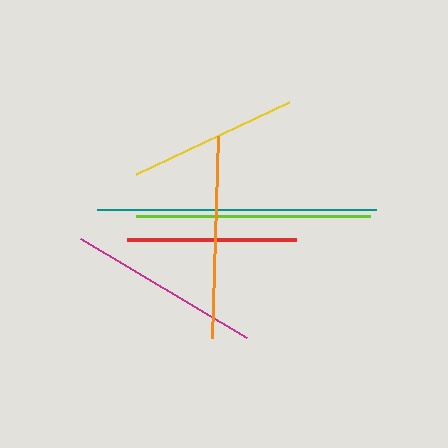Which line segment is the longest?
The teal line is the longest at approximately 280 pixels.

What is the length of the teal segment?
The teal segment is approximately 280 pixels long.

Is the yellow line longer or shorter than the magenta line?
The magenta line is longer than the yellow line.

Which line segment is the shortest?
The yellow line is the shortest at approximately 169 pixels.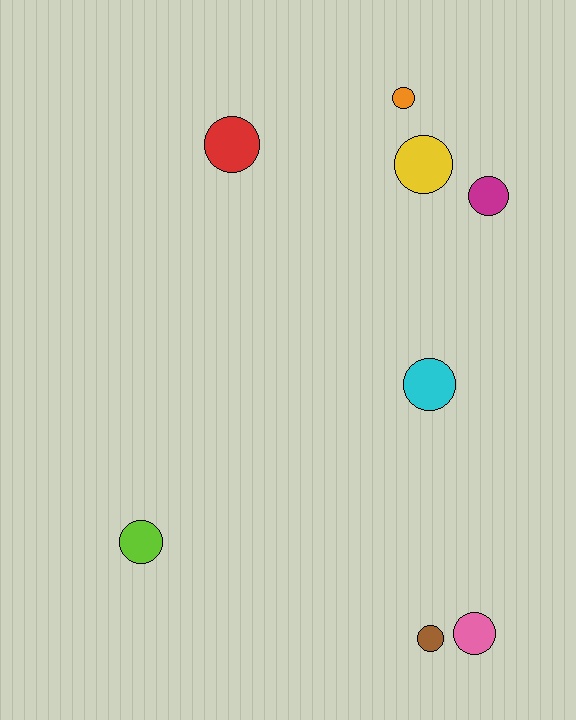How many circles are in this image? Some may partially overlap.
There are 8 circles.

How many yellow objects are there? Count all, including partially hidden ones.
There is 1 yellow object.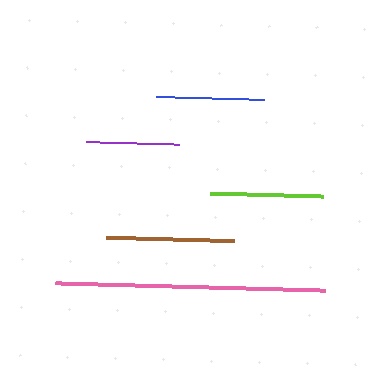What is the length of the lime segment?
The lime segment is approximately 113 pixels long.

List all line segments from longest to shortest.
From longest to shortest: pink, brown, lime, blue, purple.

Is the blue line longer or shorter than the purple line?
The blue line is longer than the purple line.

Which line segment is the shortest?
The purple line is the shortest at approximately 92 pixels.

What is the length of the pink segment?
The pink segment is approximately 269 pixels long.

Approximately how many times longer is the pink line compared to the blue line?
The pink line is approximately 2.5 times the length of the blue line.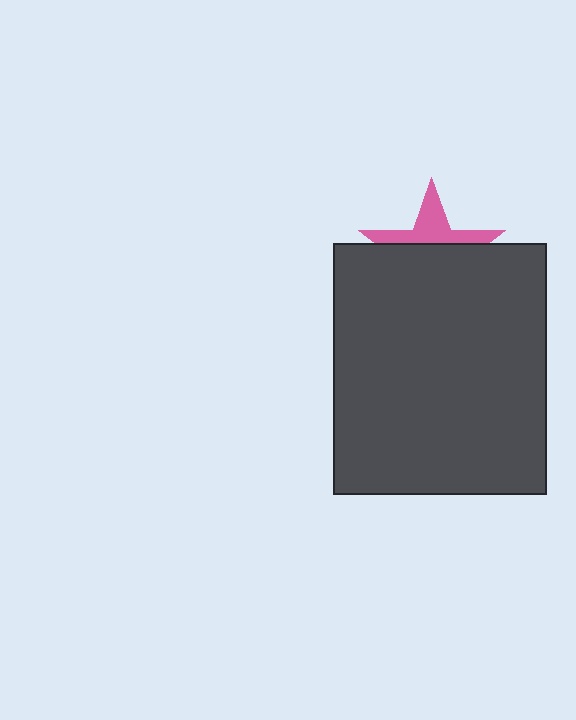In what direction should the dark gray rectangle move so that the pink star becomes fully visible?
The dark gray rectangle should move down. That is the shortest direction to clear the overlap and leave the pink star fully visible.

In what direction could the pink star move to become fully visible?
The pink star could move up. That would shift it out from behind the dark gray rectangle entirely.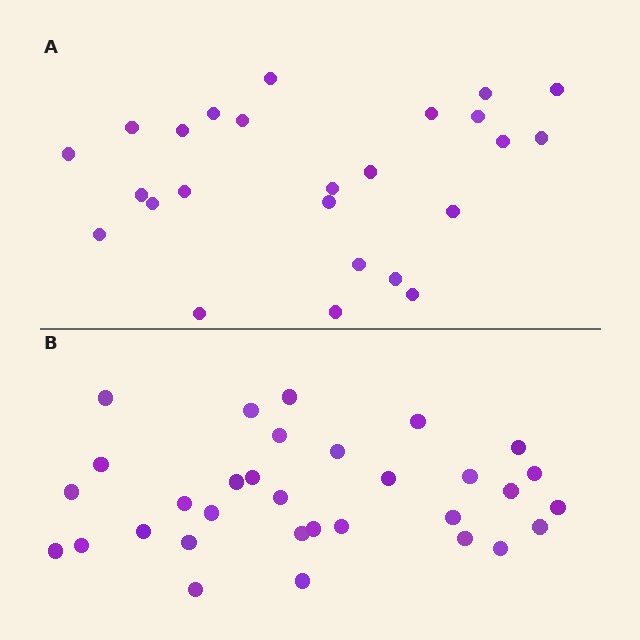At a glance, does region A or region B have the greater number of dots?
Region B (the bottom region) has more dots.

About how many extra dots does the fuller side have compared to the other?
Region B has roughly 8 or so more dots than region A.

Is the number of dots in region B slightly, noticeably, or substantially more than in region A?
Region B has noticeably more, but not dramatically so. The ratio is roughly 1.3 to 1.